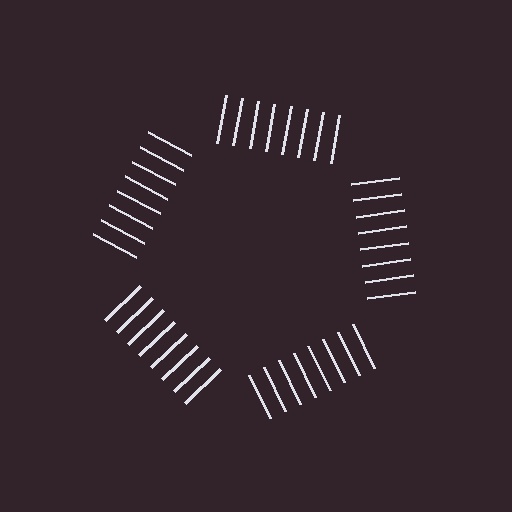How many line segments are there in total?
40 — 8 along each of the 5 edges.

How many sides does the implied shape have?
5 sides — the line-ends trace a pentagon.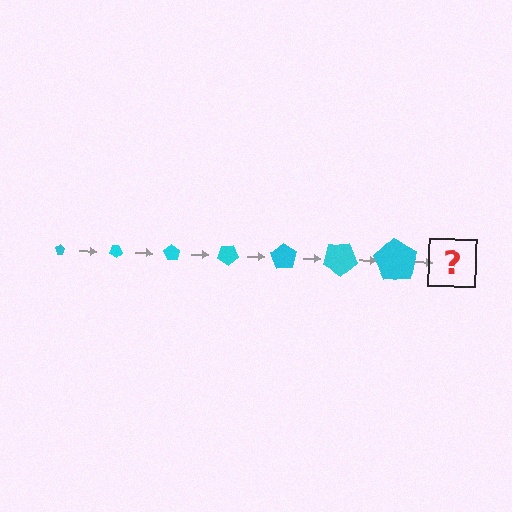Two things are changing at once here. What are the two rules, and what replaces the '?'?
The two rules are that the pentagon grows larger each step and it rotates 35 degrees each step. The '?' should be a pentagon, larger than the previous one and rotated 245 degrees from the start.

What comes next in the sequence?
The next element should be a pentagon, larger than the previous one and rotated 245 degrees from the start.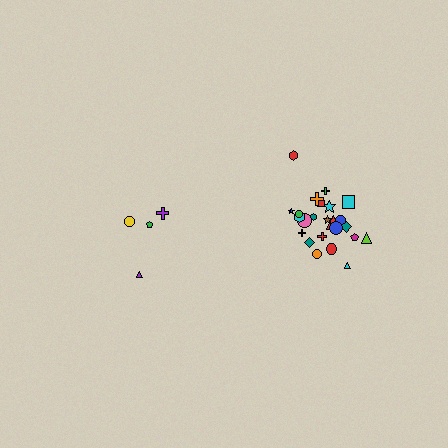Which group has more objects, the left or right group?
The right group.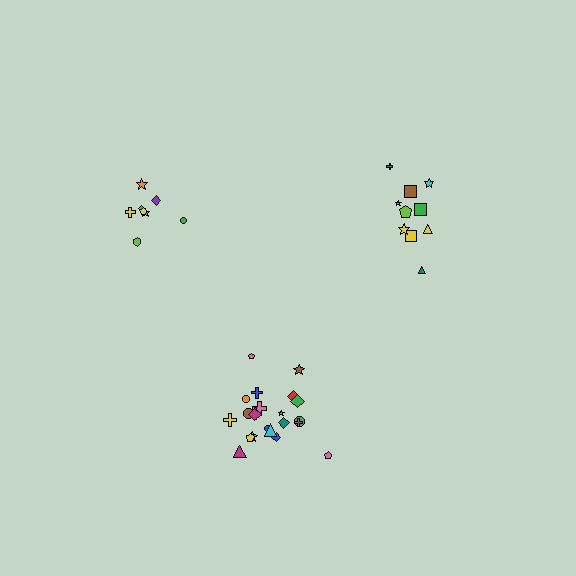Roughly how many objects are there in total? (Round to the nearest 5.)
Roughly 40 objects in total.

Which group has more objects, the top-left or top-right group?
The top-right group.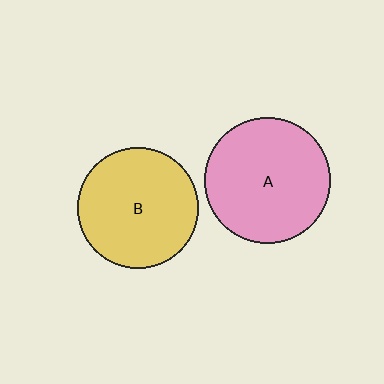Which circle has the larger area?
Circle A (pink).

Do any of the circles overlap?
No, none of the circles overlap.